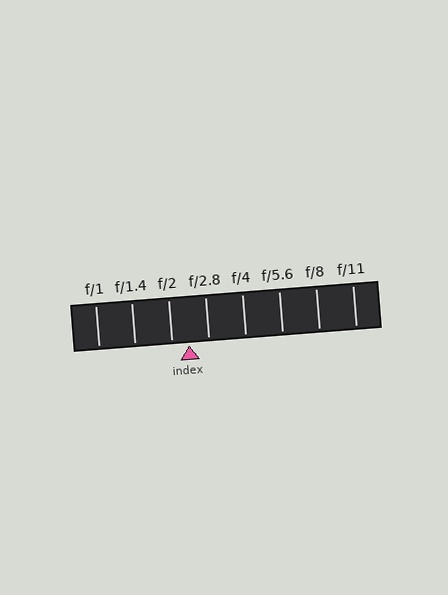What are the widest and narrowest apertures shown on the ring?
The widest aperture shown is f/1 and the narrowest is f/11.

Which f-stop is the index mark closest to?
The index mark is closest to f/2.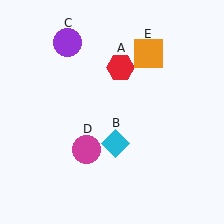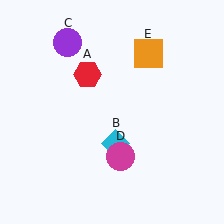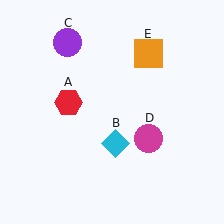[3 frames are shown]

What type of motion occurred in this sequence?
The red hexagon (object A), magenta circle (object D) rotated counterclockwise around the center of the scene.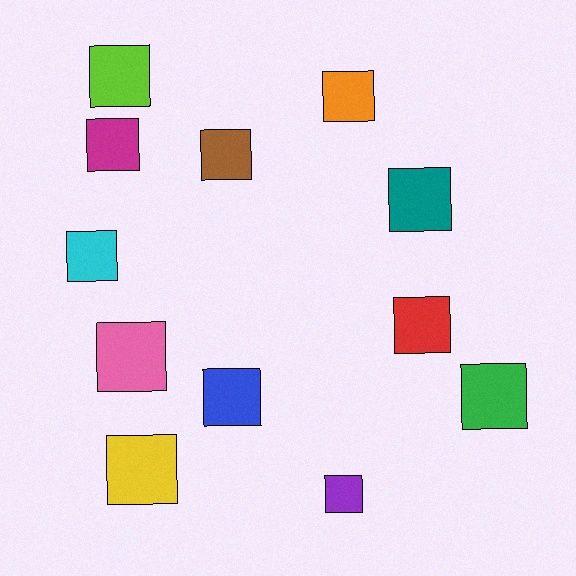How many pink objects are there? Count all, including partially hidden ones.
There is 1 pink object.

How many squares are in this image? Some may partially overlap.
There are 12 squares.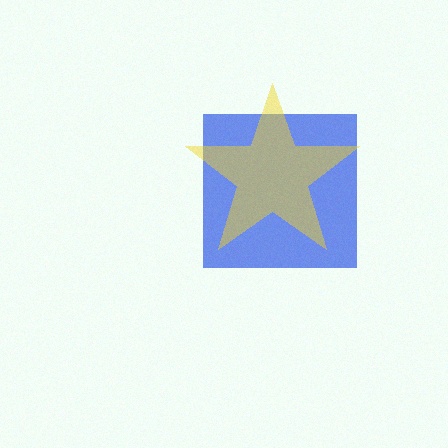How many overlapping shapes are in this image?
There are 2 overlapping shapes in the image.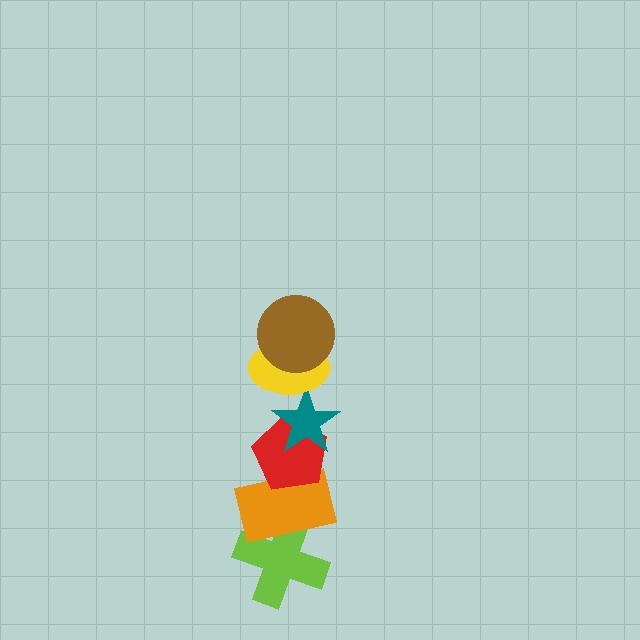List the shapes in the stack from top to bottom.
From top to bottom: the brown circle, the yellow ellipse, the teal star, the red pentagon, the orange rectangle, the lime cross.